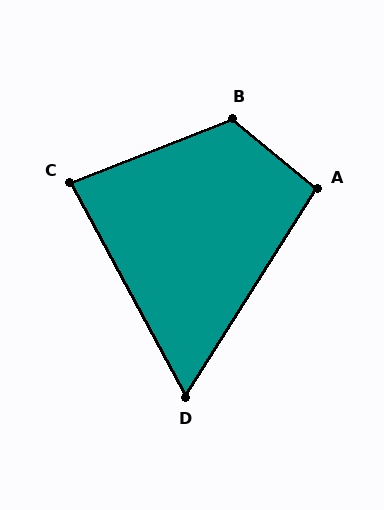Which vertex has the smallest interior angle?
D, at approximately 61 degrees.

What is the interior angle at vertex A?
Approximately 97 degrees (obtuse).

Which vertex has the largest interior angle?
B, at approximately 119 degrees.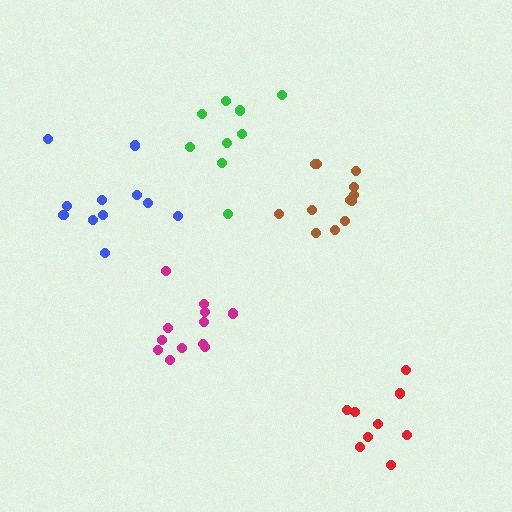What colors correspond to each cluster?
The clusters are colored: brown, magenta, red, green, blue.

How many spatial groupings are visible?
There are 5 spatial groupings.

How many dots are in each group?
Group 1: 12 dots, Group 2: 12 dots, Group 3: 9 dots, Group 4: 9 dots, Group 5: 11 dots (53 total).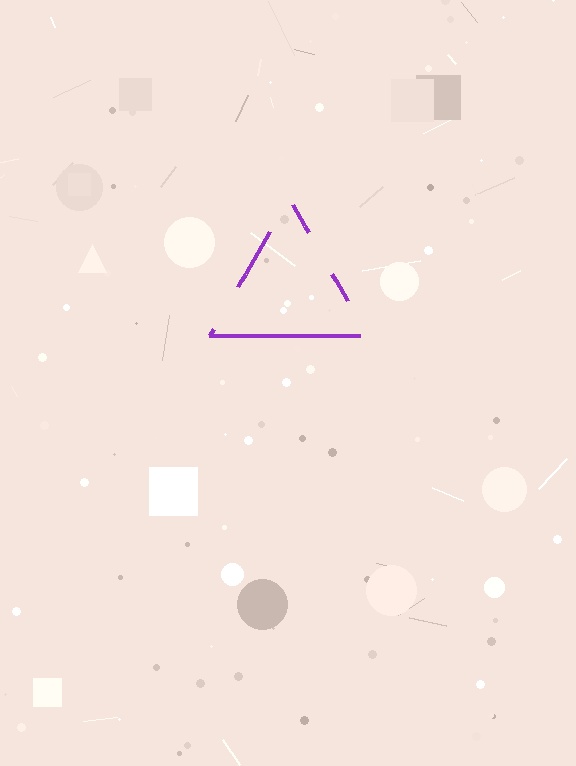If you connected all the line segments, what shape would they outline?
They would outline a triangle.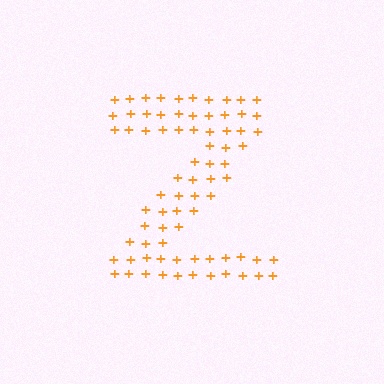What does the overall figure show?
The overall figure shows the letter Z.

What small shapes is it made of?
It is made of small plus signs.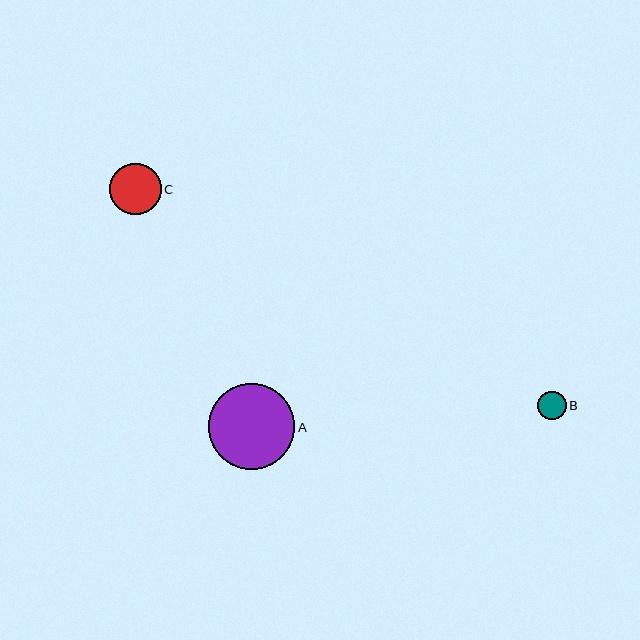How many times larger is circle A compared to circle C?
Circle A is approximately 1.7 times the size of circle C.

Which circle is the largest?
Circle A is the largest with a size of approximately 86 pixels.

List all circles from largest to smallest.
From largest to smallest: A, C, B.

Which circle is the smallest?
Circle B is the smallest with a size of approximately 28 pixels.